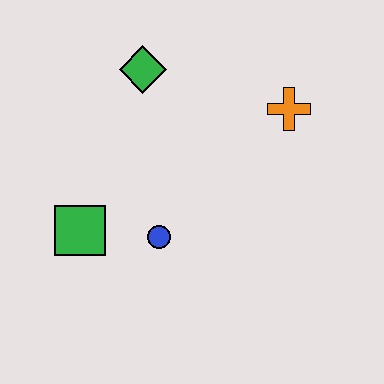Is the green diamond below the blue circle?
No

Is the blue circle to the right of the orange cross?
No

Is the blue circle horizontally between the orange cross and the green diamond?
Yes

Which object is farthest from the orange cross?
The green square is farthest from the orange cross.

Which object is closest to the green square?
The blue circle is closest to the green square.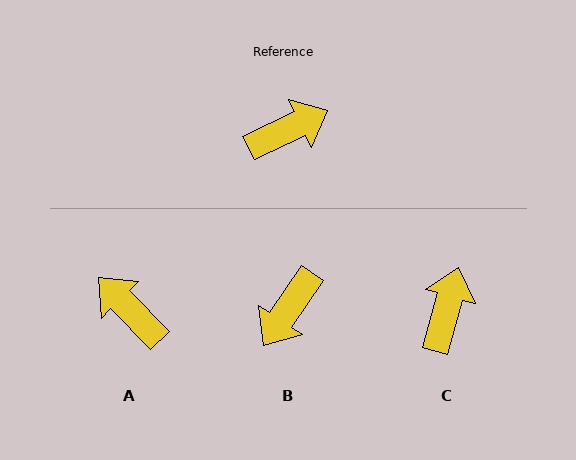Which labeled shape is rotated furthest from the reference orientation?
B, about 149 degrees away.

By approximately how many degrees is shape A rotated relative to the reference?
Approximately 109 degrees counter-clockwise.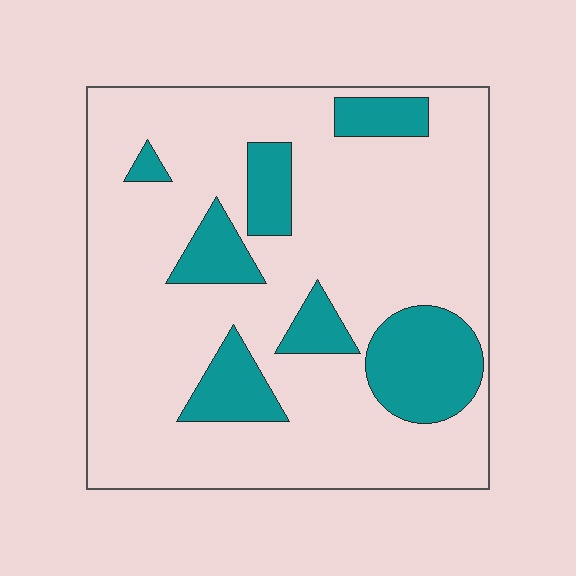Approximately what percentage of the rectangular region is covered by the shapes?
Approximately 20%.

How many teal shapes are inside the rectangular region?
7.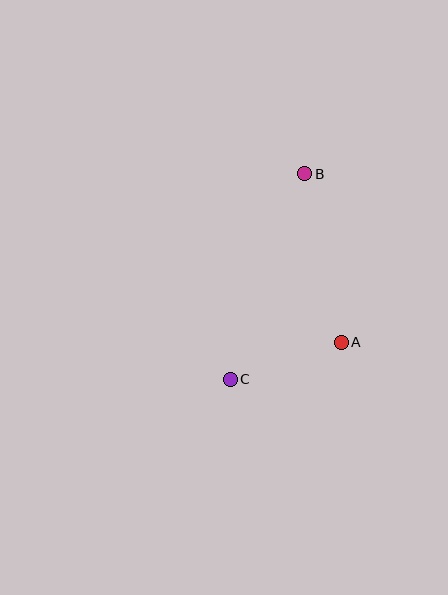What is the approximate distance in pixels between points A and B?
The distance between A and B is approximately 172 pixels.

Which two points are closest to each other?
Points A and C are closest to each other.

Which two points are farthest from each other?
Points B and C are farthest from each other.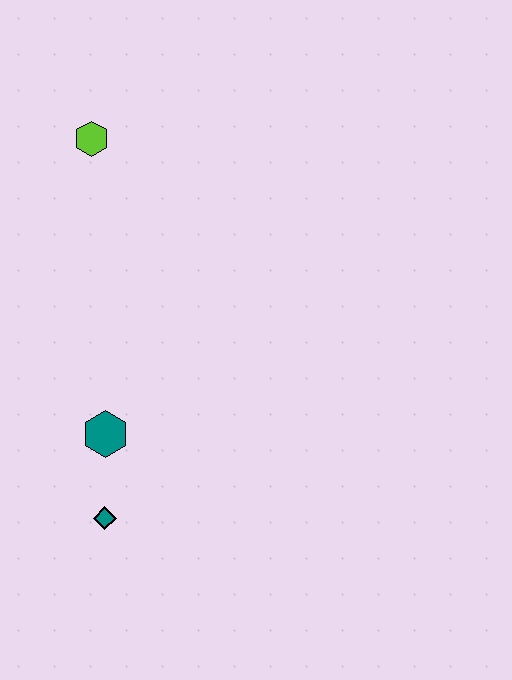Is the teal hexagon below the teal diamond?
No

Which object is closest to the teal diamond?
The teal hexagon is closest to the teal diamond.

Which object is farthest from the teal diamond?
The lime hexagon is farthest from the teal diamond.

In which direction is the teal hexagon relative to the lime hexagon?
The teal hexagon is below the lime hexagon.